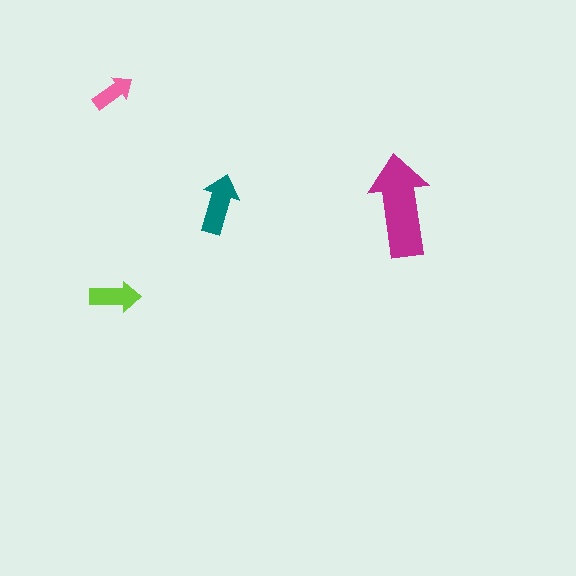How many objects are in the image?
There are 4 objects in the image.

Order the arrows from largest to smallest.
the magenta one, the teal one, the lime one, the pink one.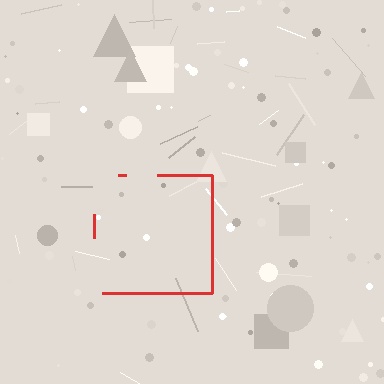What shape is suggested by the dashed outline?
The dashed outline suggests a square.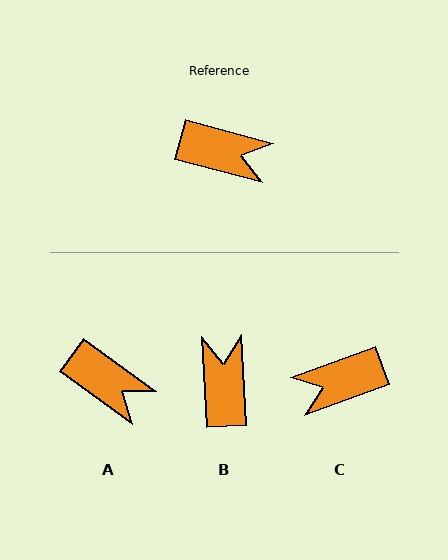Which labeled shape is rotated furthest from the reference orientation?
C, about 145 degrees away.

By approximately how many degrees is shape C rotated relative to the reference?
Approximately 145 degrees clockwise.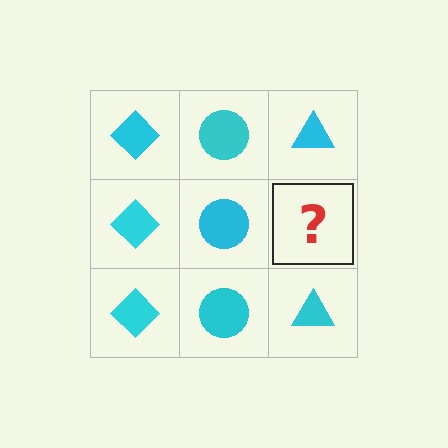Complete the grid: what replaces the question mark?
The question mark should be replaced with a cyan triangle.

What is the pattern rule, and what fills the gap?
The rule is that each column has a consistent shape. The gap should be filled with a cyan triangle.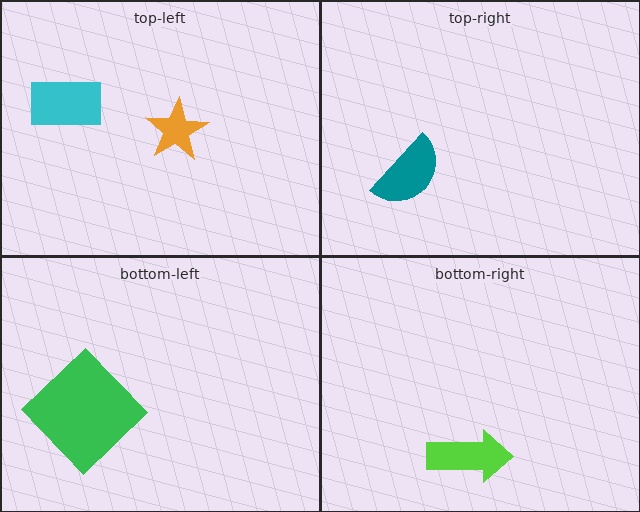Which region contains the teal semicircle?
The top-right region.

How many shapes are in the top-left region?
2.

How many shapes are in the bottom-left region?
1.